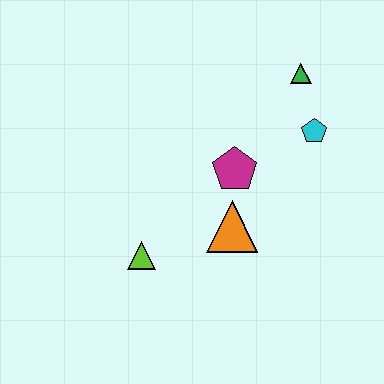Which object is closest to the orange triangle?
The magenta pentagon is closest to the orange triangle.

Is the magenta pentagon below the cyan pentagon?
Yes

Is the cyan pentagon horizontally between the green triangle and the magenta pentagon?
No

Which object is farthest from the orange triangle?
The green triangle is farthest from the orange triangle.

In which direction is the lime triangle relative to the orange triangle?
The lime triangle is to the left of the orange triangle.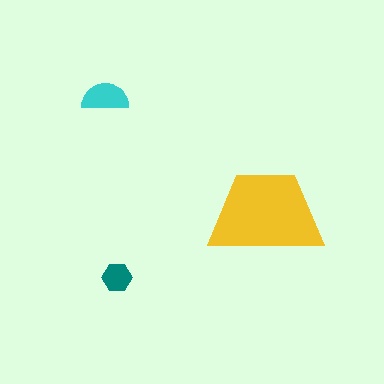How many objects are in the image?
There are 3 objects in the image.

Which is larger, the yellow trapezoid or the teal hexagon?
The yellow trapezoid.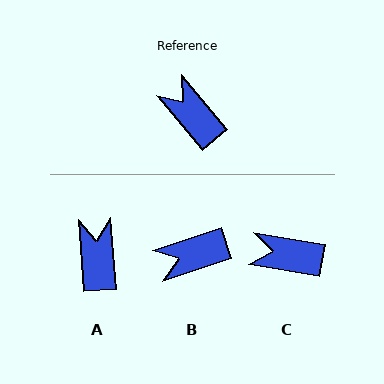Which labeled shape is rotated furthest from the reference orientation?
B, about 68 degrees away.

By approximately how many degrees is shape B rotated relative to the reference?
Approximately 68 degrees counter-clockwise.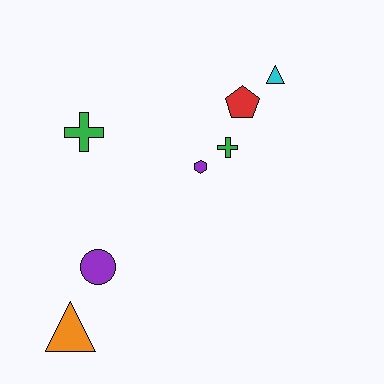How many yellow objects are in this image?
There are no yellow objects.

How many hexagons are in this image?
There is 1 hexagon.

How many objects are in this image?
There are 7 objects.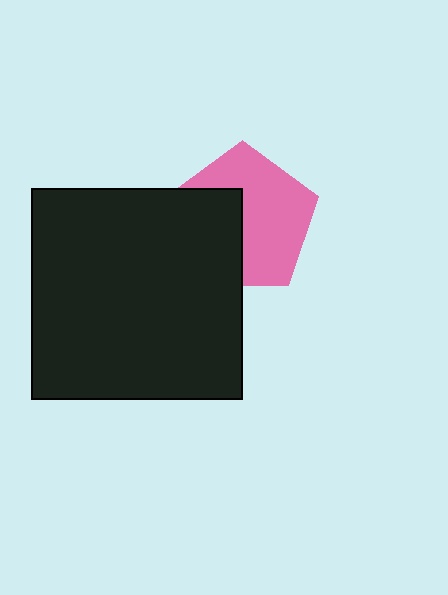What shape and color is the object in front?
The object in front is a black square.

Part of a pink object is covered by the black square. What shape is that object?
It is a pentagon.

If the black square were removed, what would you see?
You would see the complete pink pentagon.